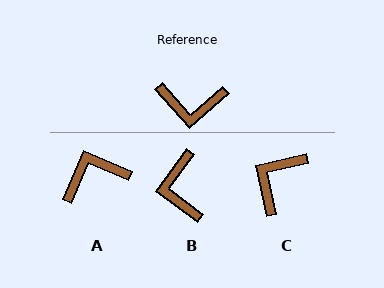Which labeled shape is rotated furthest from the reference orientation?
A, about 154 degrees away.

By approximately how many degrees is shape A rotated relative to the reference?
Approximately 154 degrees clockwise.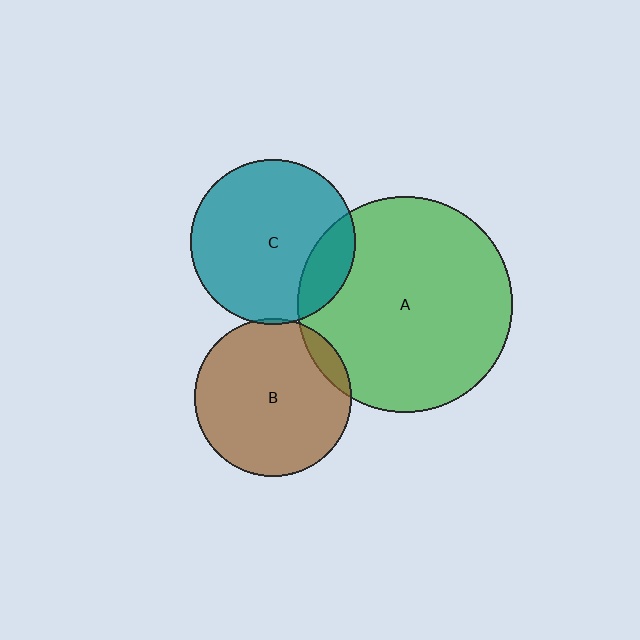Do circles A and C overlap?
Yes.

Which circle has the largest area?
Circle A (green).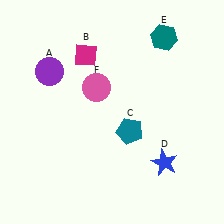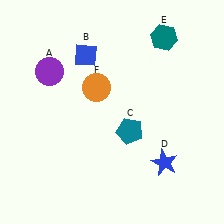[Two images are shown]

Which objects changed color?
B changed from magenta to blue. F changed from pink to orange.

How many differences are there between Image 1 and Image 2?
There are 2 differences between the two images.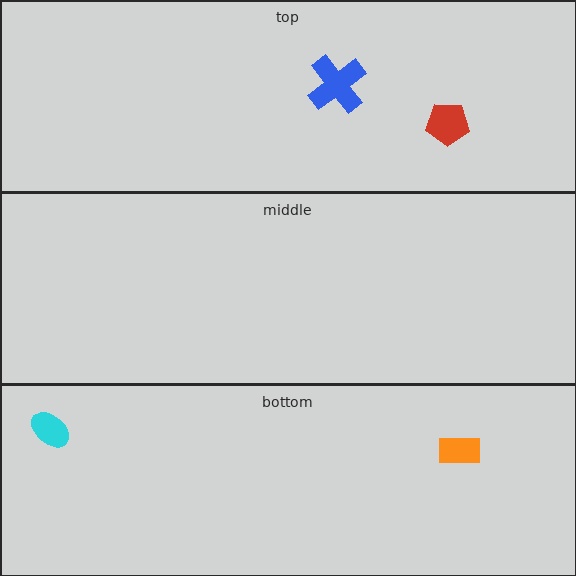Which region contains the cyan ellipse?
The bottom region.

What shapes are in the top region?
The blue cross, the red pentagon.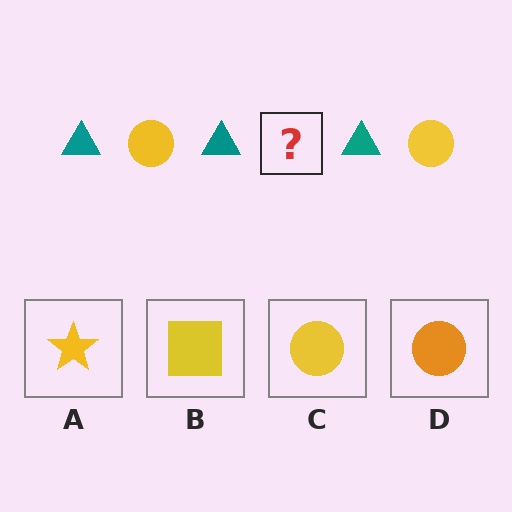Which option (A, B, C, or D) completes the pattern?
C.